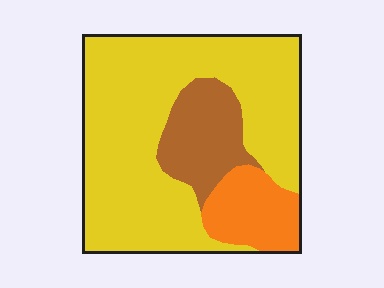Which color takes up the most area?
Yellow, at roughly 70%.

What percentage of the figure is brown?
Brown takes up about one sixth (1/6) of the figure.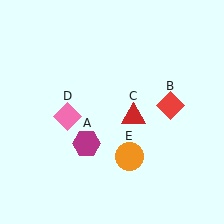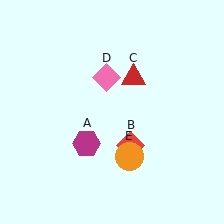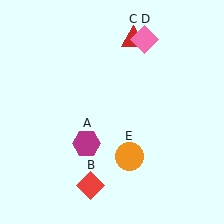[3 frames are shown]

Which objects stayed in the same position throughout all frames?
Magenta hexagon (object A) and orange circle (object E) remained stationary.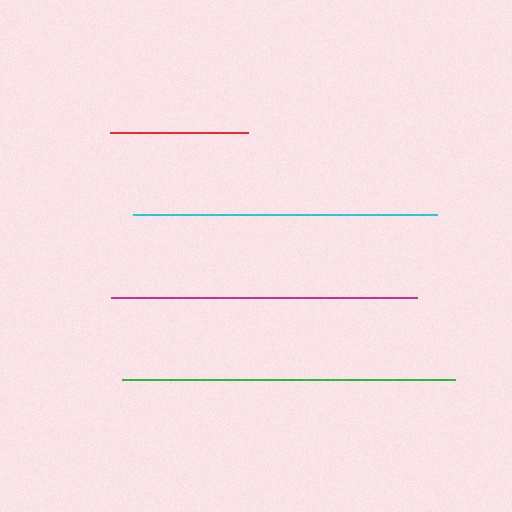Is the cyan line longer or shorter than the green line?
The green line is longer than the cyan line.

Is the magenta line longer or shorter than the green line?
The green line is longer than the magenta line.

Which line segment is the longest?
The green line is the longest at approximately 333 pixels.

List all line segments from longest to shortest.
From longest to shortest: green, magenta, cyan, red.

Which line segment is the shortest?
The red line is the shortest at approximately 138 pixels.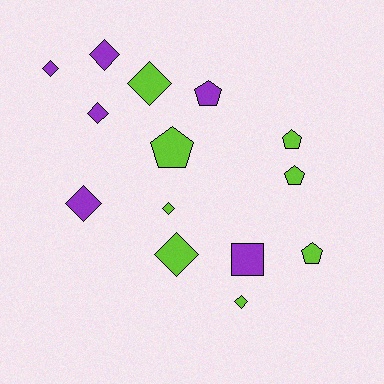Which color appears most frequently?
Lime, with 8 objects.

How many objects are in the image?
There are 14 objects.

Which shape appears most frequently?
Diamond, with 8 objects.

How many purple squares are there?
There is 1 purple square.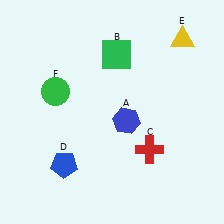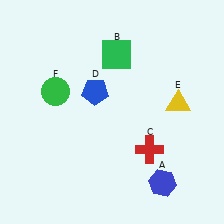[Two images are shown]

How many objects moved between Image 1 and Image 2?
3 objects moved between the two images.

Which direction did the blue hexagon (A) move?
The blue hexagon (A) moved down.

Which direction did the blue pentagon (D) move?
The blue pentagon (D) moved up.